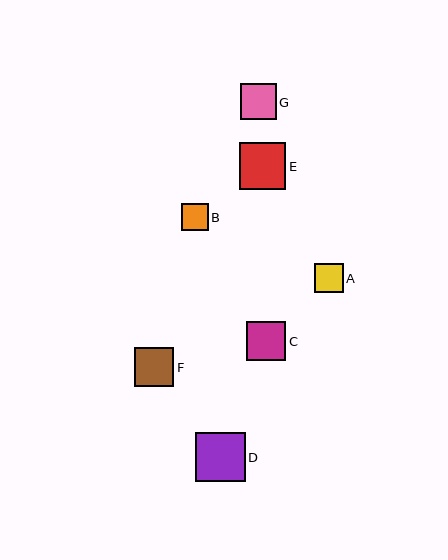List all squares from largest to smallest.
From largest to smallest: D, E, C, F, G, A, B.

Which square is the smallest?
Square B is the smallest with a size of approximately 27 pixels.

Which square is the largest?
Square D is the largest with a size of approximately 50 pixels.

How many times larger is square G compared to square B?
Square G is approximately 1.3 times the size of square B.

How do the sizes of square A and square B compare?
Square A and square B are approximately the same size.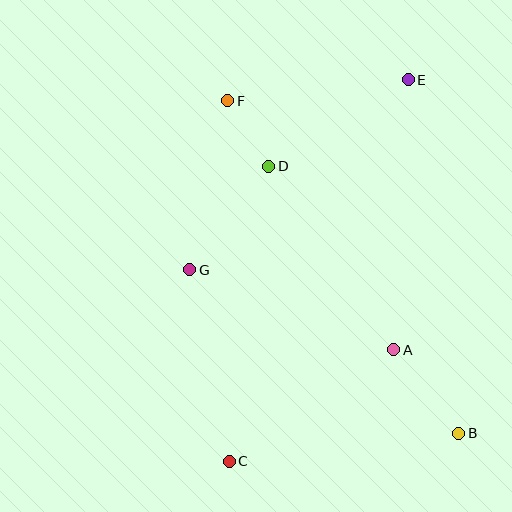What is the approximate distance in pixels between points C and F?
The distance between C and F is approximately 360 pixels.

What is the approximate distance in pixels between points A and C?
The distance between A and C is approximately 199 pixels.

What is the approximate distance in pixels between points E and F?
The distance between E and F is approximately 182 pixels.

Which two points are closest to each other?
Points D and F are closest to each other.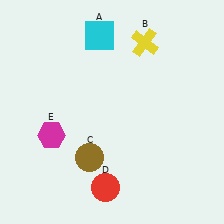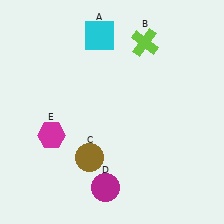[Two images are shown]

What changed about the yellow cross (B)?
In Image 1, B is yellow. In Image 2, it changed to lime.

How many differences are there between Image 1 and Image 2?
There are 2 differences between the two images.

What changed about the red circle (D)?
In Image 1, D is red. In Image 2, it changed to magenta.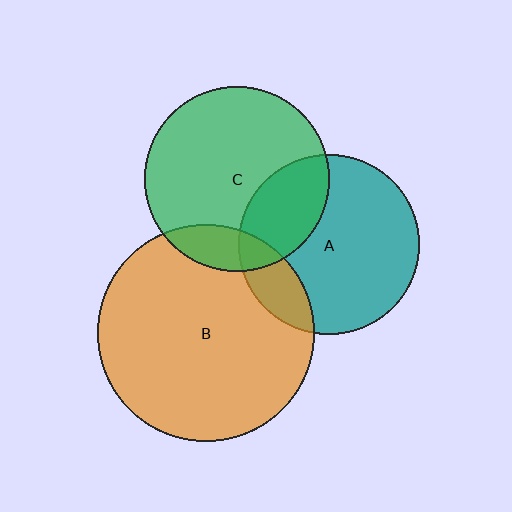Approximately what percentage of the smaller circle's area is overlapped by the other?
Approximately 15%.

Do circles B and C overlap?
Yes.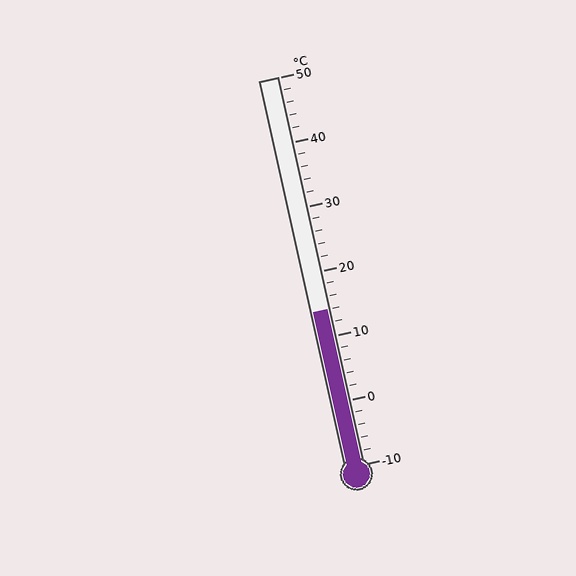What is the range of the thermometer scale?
The thermometer scale ranges from -10°C to 50°C.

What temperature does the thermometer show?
The thermometer shows approximately 14°C.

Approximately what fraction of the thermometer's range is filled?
The thermometer is filled to approximately 40% of its range.